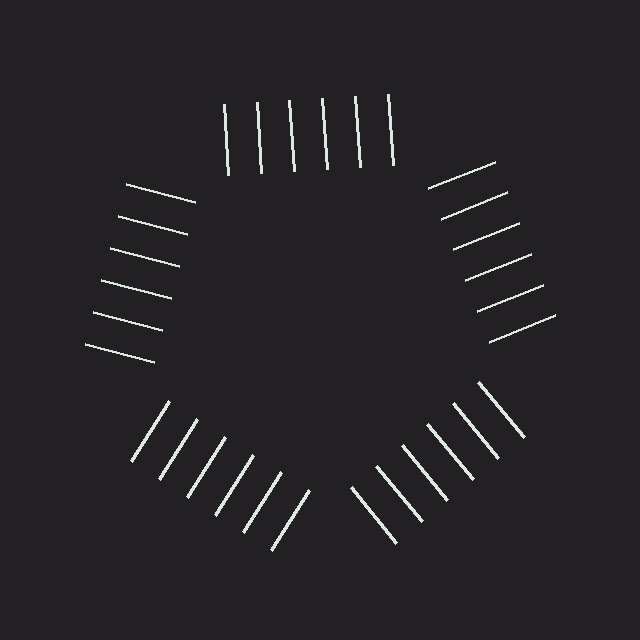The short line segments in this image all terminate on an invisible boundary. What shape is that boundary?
An illusory pentagon — the line segments terminate on its edges but no continuous stroke is drawn.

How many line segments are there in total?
30 — 6 along each of the 5 edges.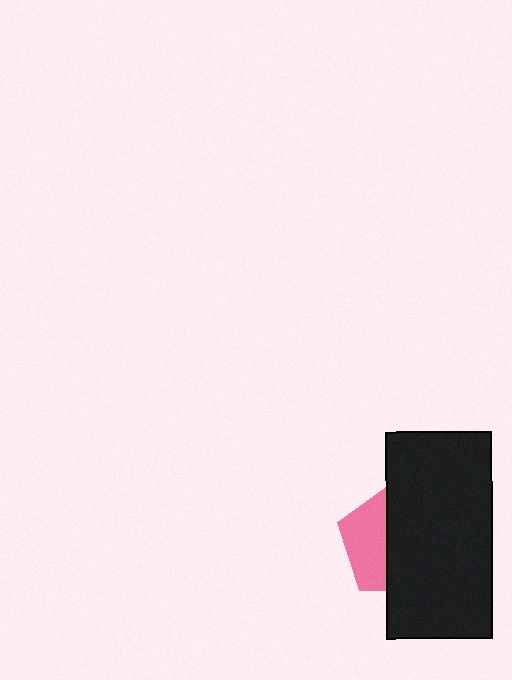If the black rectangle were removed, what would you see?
You would see the complete pink pentagon.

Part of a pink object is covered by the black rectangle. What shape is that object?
It is a pentagon.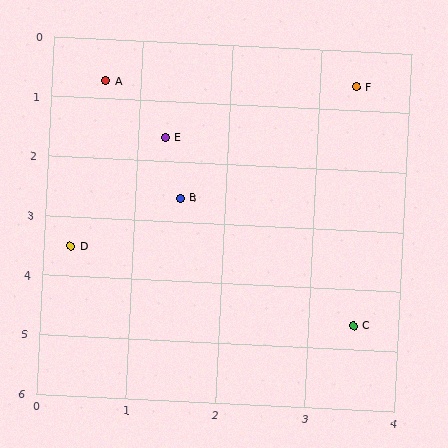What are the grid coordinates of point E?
Point E is at approximately (1.3, 1.6).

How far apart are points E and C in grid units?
Points E and C are about 3.7 grid units apart.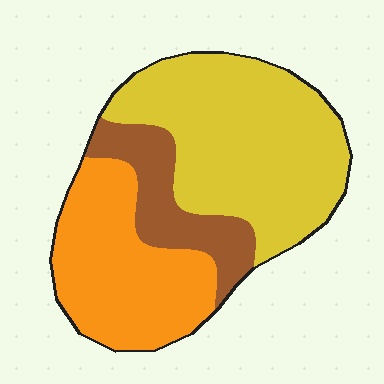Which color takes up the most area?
Yellow, at roughly 50%.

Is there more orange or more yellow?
Yellow.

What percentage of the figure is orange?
Orange takes up between a third and a half of the figure.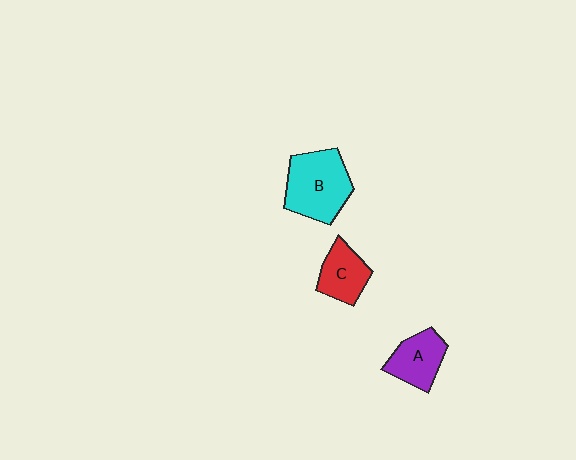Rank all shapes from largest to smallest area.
From largest to smallest: B (cyan), A (purple), C (red).